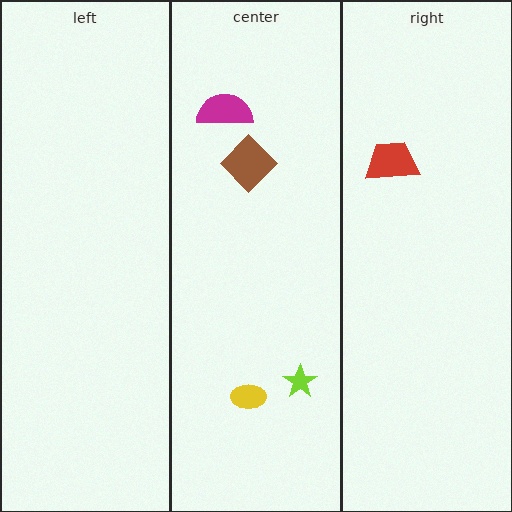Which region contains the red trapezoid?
The right region.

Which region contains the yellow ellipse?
The center region.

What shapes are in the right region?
The red trapezoid.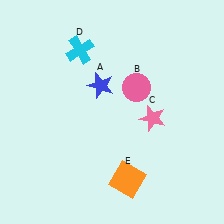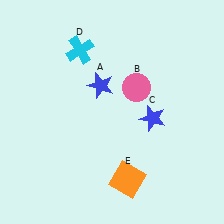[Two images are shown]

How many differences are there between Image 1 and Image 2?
There is 1 difference between the two images.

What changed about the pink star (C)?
In Image 1, C is pink. In Image 2, it changed to blue.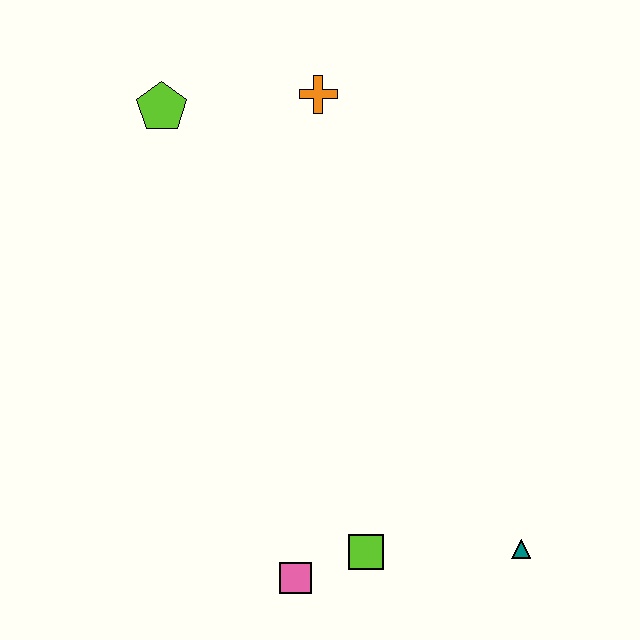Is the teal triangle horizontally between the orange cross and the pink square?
No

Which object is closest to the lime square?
The pink square is closest to the lime square.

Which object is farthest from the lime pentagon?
The teal triangle is farthest from the lime pentagon.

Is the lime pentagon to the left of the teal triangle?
Yes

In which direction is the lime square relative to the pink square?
The lime square is to the right of the pink square.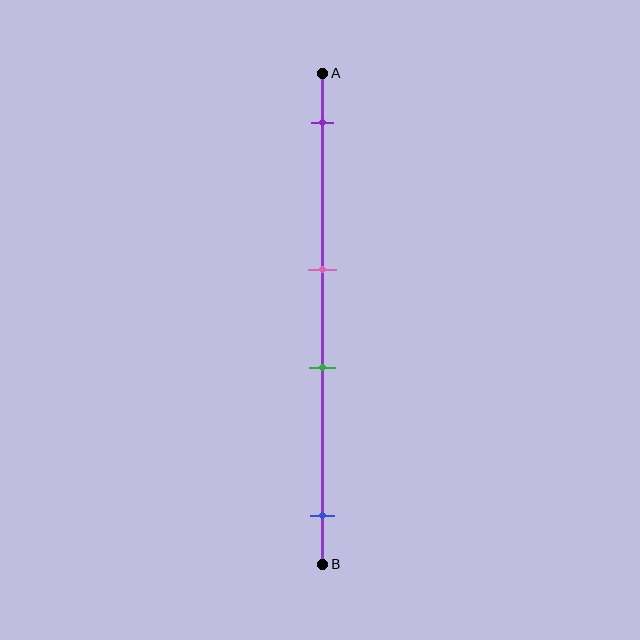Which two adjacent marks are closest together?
The pink and green marks are the closest adjacent pair.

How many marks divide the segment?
There are 4 marks dividing the segment.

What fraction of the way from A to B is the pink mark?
The pink mark is approximately 40% (0.4) of the way from A to B.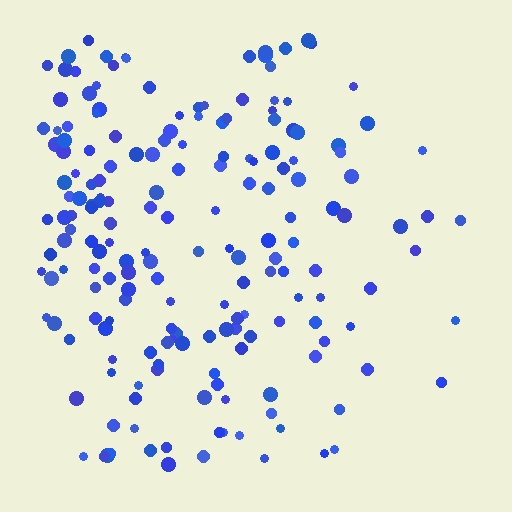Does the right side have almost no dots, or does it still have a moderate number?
Still a moderate number, just noticeably fewer than the left.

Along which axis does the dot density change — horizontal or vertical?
Horizontal.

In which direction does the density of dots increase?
From right to left, with the left side densest.